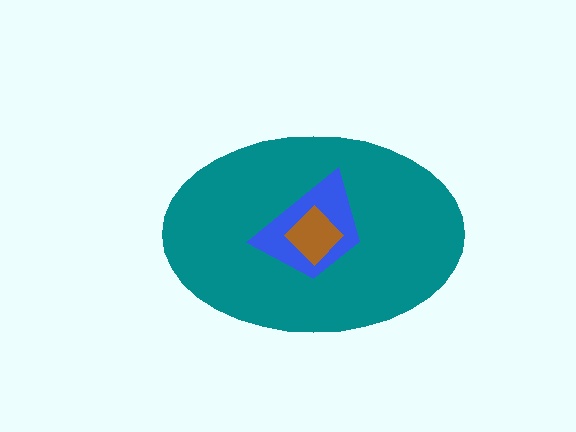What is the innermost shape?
The brown diamond.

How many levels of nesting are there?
3.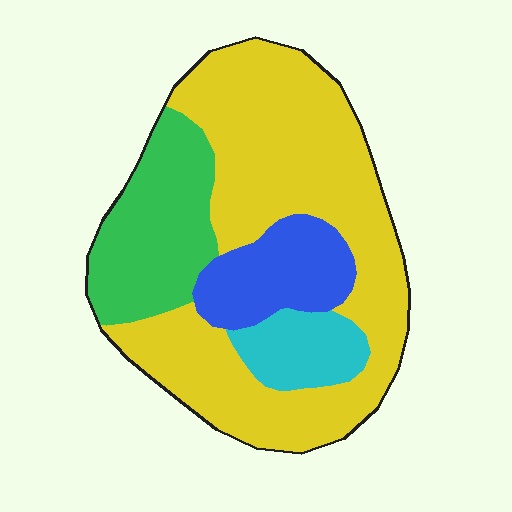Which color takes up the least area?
Cyan, at roughly 10%.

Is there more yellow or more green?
Yellow.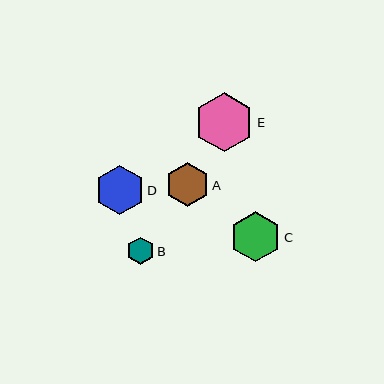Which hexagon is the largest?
Hexagon E is the largest with a size of approximately 60 pixels.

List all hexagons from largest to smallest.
From largest to smallest: E, C, D, A, B.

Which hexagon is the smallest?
Hexagon B is the smallest with a size of approximately 27 pixels.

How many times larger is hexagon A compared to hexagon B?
Hexagon A is approximately 1.6 times the size of hexagon B.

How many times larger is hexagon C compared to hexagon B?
Hexagon C is approximately 1.9 times the size of hexagon B.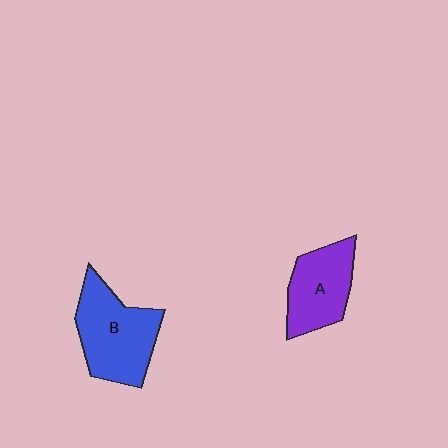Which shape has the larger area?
Shape B (blue).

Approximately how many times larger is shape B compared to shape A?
Approximately 1.3 times.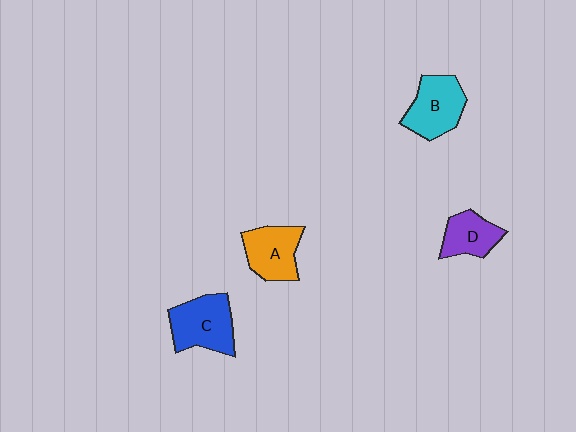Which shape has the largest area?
Shape C (blue).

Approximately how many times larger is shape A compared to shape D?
Approximately 1.2 times.